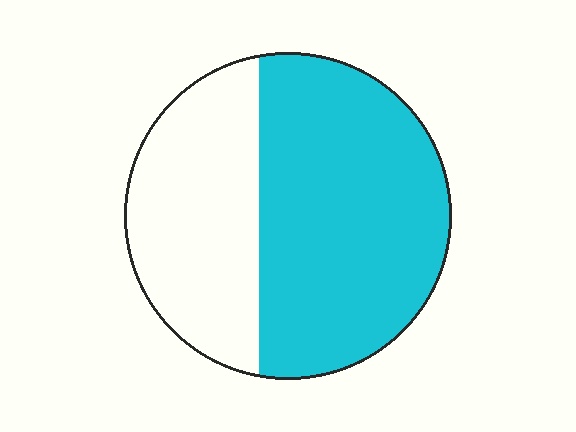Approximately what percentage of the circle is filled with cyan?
Approximately 60%.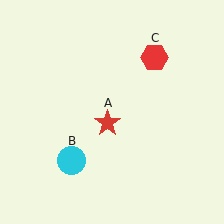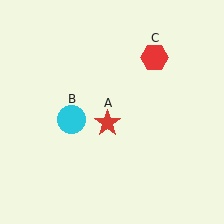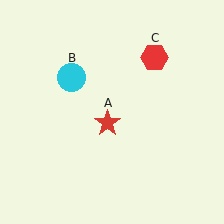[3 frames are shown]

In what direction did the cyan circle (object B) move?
The cyan circle (object B) moved up.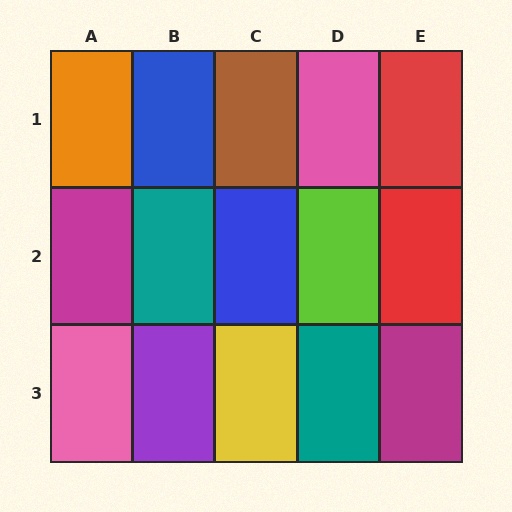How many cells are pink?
2 cells are pink.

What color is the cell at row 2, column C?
Blue.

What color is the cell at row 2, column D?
Lime.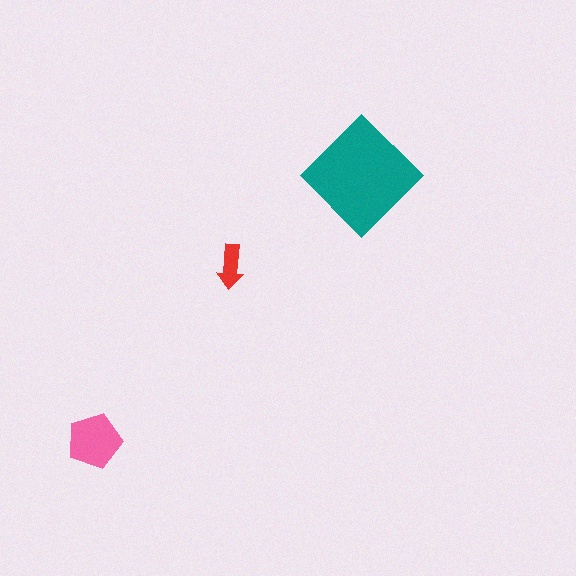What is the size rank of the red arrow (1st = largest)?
3rd.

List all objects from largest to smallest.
The teal diamond, the pink pentagon, the red arrow.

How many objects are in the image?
There are 3 objects in the image.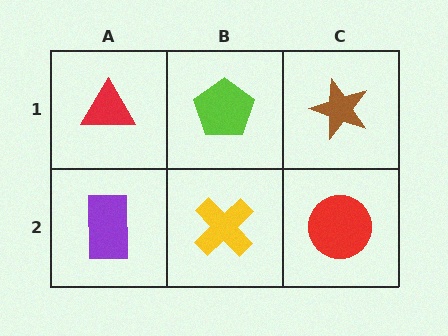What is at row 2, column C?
A red circle.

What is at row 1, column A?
A red triangle.